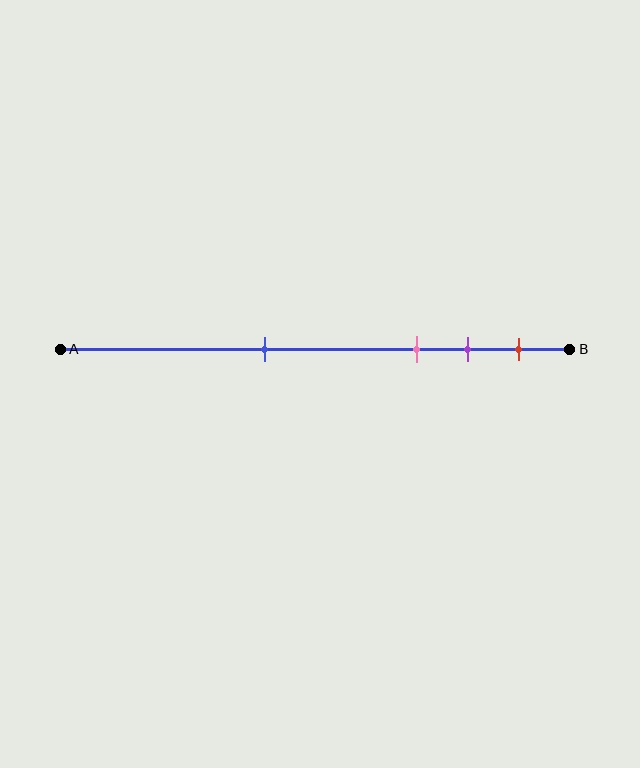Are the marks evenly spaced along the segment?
No, the marks are not evenly spaced.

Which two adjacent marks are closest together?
The purple and red marks are the closest adjacent pair.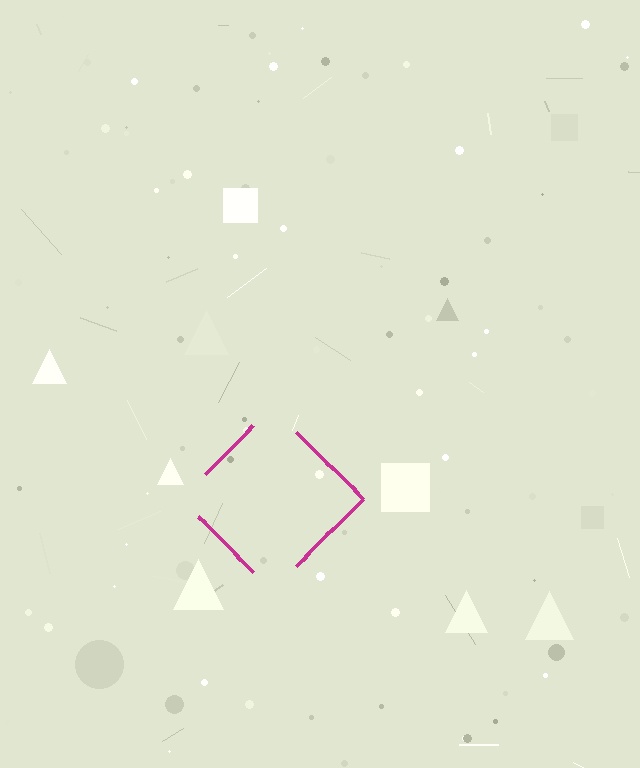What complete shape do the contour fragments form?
The contour fragments form a diamond.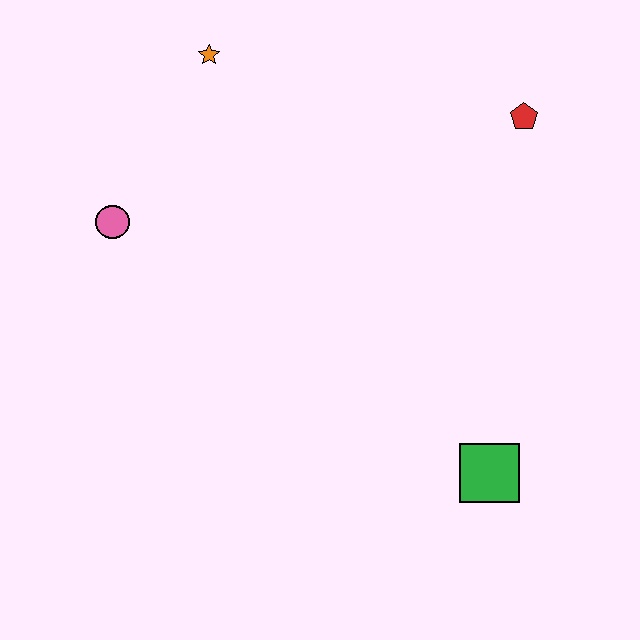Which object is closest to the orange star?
The pink circle is closest to the orange star.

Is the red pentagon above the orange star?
No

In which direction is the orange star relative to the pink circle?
The orange star is above the pink circle.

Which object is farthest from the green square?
The orange star is farthest from the green square.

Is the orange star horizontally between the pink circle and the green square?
Yes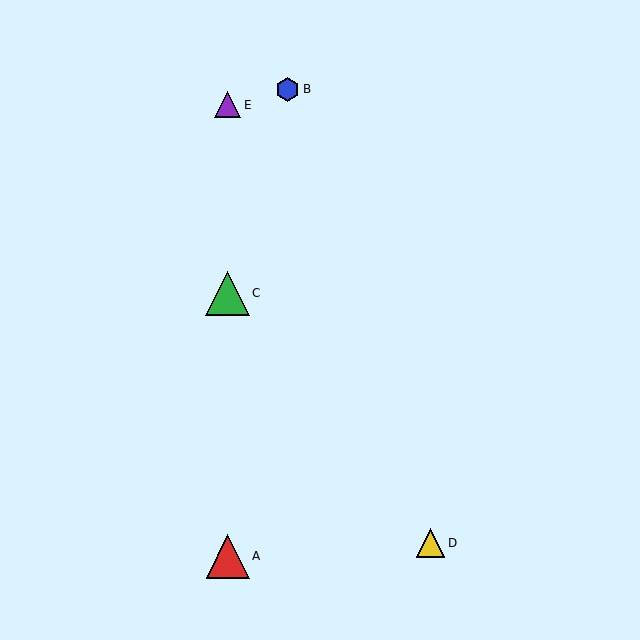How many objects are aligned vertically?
3 objects (A, C, E) are aligned vertically.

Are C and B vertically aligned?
No, C is at x≈228 and B is at x≈288.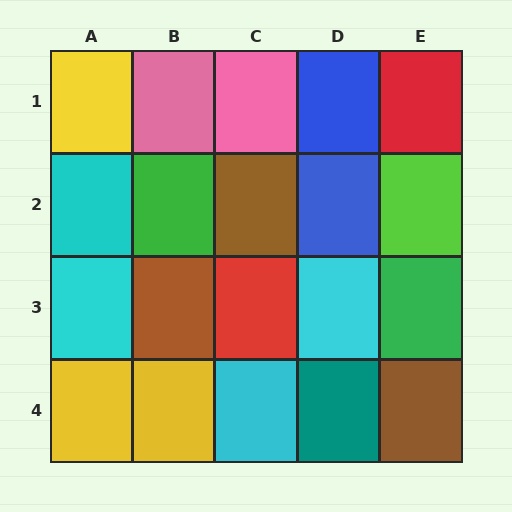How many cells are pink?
2 cells are pink.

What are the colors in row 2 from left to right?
Cyan, green, brown, blue, lime.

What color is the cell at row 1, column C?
Pink.